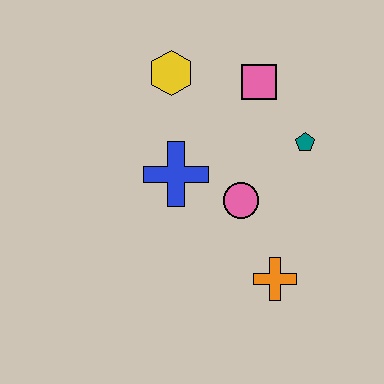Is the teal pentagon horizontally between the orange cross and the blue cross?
No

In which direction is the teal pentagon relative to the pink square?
The teal pentagon is below the pink square.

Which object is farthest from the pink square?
The orange cross is farthest from the pink square.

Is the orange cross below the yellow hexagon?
Yes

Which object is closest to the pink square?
The teal pentagon is closest to the pink square.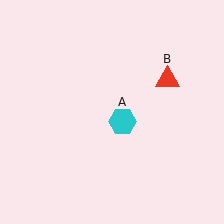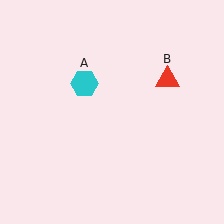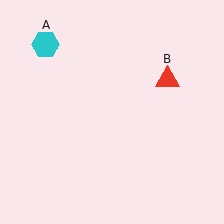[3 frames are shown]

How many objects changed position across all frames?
1 object changed position: cyan hexagon (object A).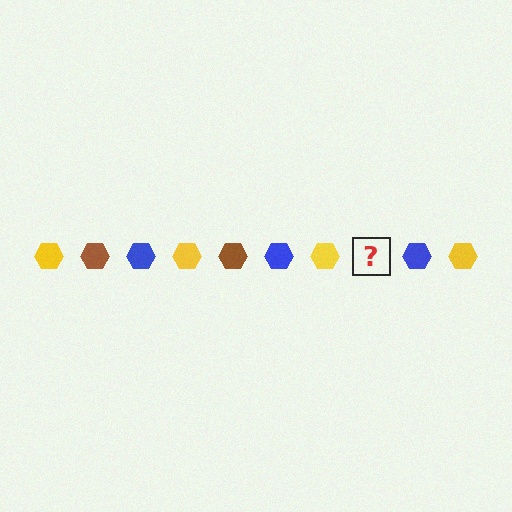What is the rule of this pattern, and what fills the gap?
The rule is that the pattern cycles through yellow, brown, blue hexagons. The gap should be filled with a brown hexagon.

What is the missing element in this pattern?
The missing element is a brown hexagon.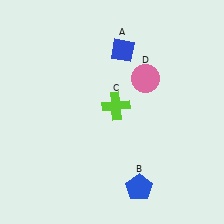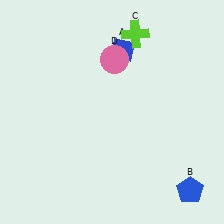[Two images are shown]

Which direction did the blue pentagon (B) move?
The blue pentagon (B) moved right.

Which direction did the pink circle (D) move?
The pink circle (D) moved left.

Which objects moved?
The objects that moved are: the blue pentagon (B), the lime cross (C), the pink circle (D).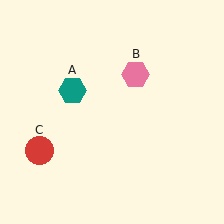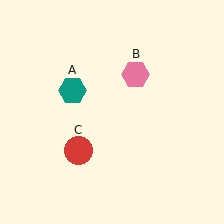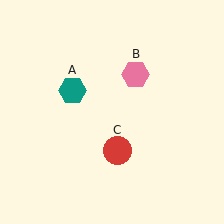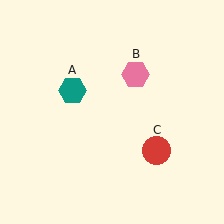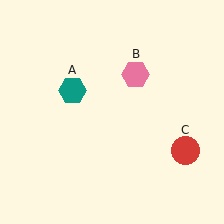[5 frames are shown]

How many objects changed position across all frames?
1 object changed position: red circle (object C).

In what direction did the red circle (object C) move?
The red circle (object C) moved right.